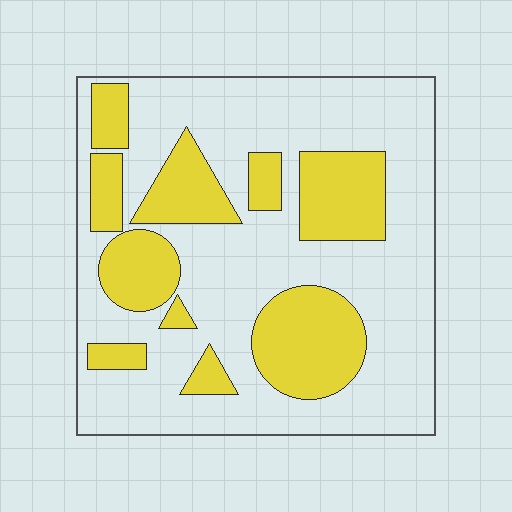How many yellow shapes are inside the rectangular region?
10.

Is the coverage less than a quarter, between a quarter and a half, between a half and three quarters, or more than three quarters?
Between a quarter and a half.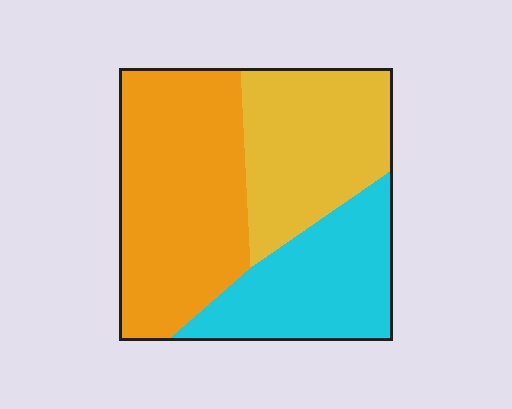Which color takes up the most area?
Orange, at roughly 45%.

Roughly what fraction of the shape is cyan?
Cyan takes up between a quarter and a half of the shape.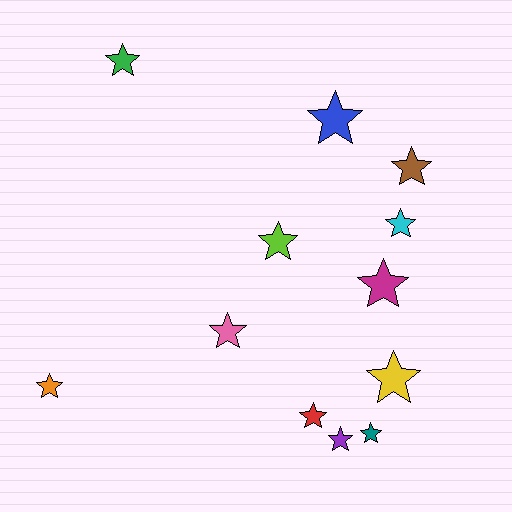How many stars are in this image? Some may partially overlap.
There are 12 stars.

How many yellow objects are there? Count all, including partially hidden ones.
There is 1 yellow object.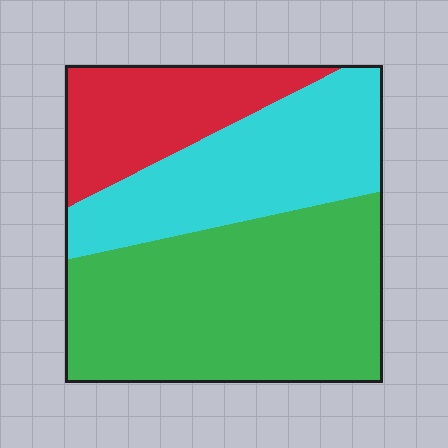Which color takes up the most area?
Green, at roughly 50%.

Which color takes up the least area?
Red, at roughly 20%.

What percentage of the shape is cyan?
Cyan takes up about one third (1/3) of the shape.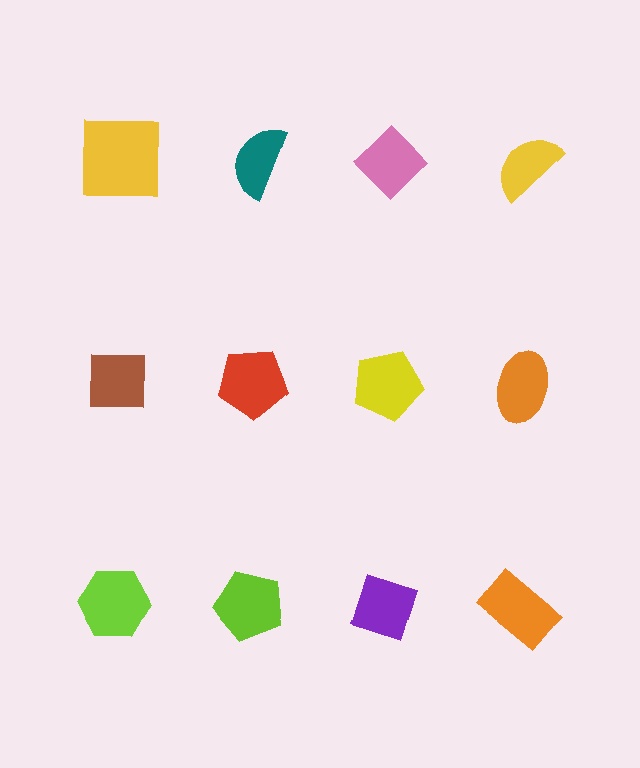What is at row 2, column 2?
A red pentagon.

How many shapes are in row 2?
4 shapes.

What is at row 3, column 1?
A lime hexagon.